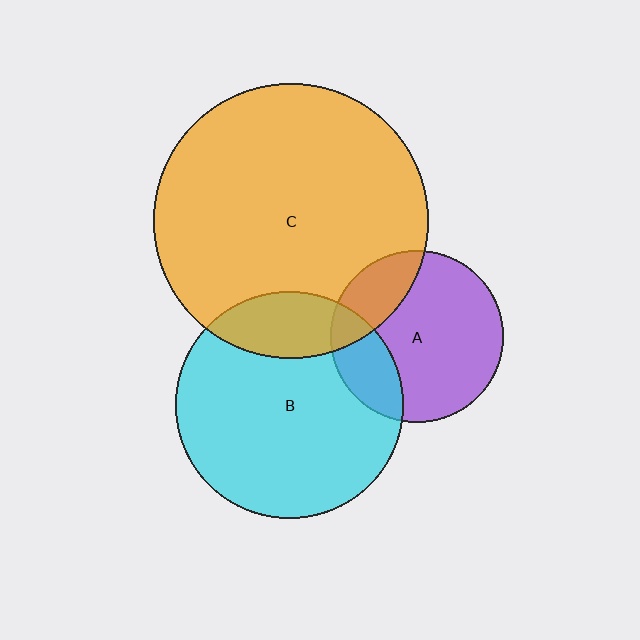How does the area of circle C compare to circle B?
Approximately 1.5 times.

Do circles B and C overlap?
Yes.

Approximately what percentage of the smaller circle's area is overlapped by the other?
Approximately 20%.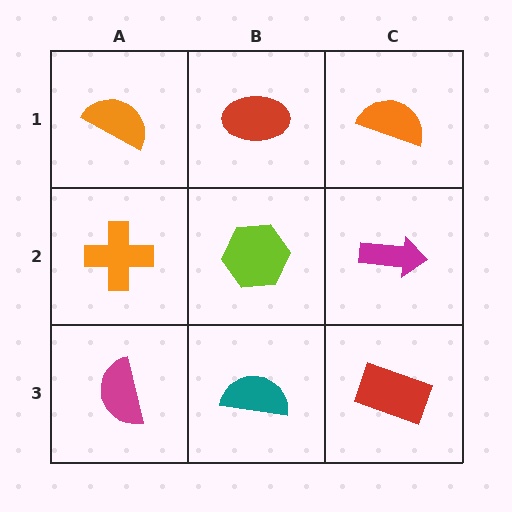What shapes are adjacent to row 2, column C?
An orange semicircle (row 1, column C), a red rectangle (row 3, column C), a lime hexagon (row 2, column B).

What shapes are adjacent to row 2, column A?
An orange semicircle (row 1, column A), a magenta semicircle (row 3, column A), a lime hexagon (row 2, column B).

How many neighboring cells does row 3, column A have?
2.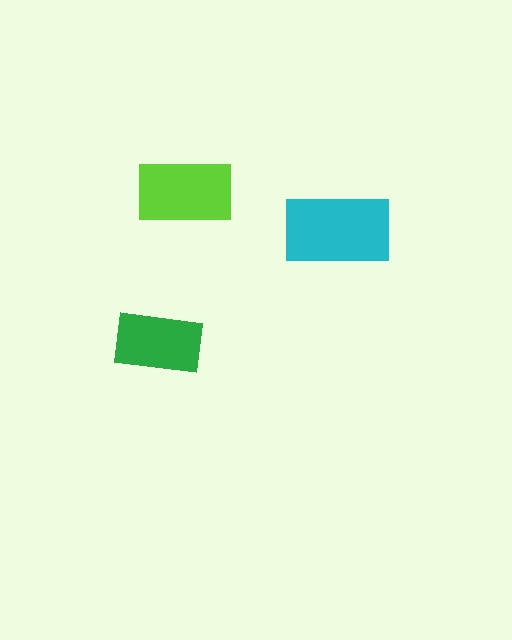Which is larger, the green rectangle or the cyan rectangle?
The cyan one.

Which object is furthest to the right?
The cyan rectangle is rightmost.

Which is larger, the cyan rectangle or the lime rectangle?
The cyan one.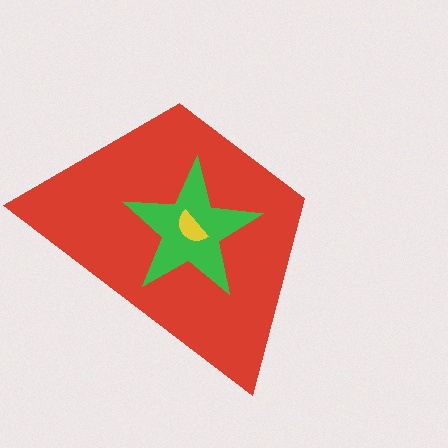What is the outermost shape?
The red trapezoid.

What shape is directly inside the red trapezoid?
The green star.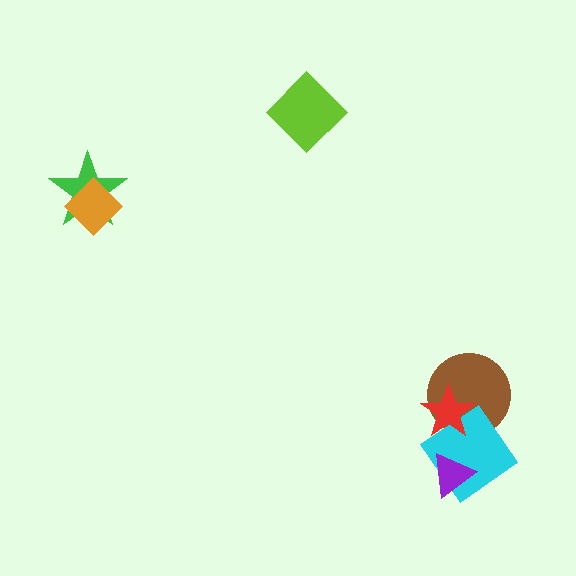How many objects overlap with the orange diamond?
1 object overlaps with the orange diamond.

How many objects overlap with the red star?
2 objects overlap with the red star.